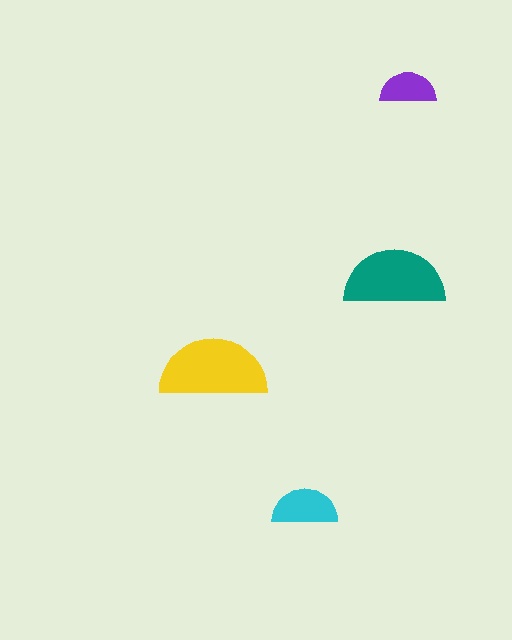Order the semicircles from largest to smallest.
the yellow one, the teal one, the cyan one, the purple one.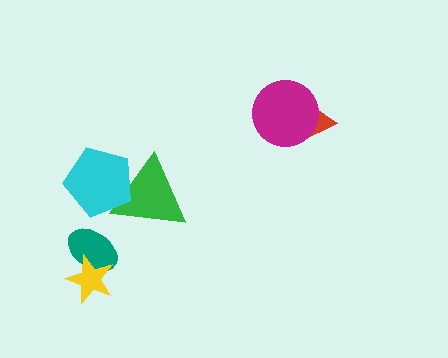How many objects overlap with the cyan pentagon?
1 object overlaps with the cyan pentagon.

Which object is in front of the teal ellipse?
The yellow star is in front of the teal ellipse.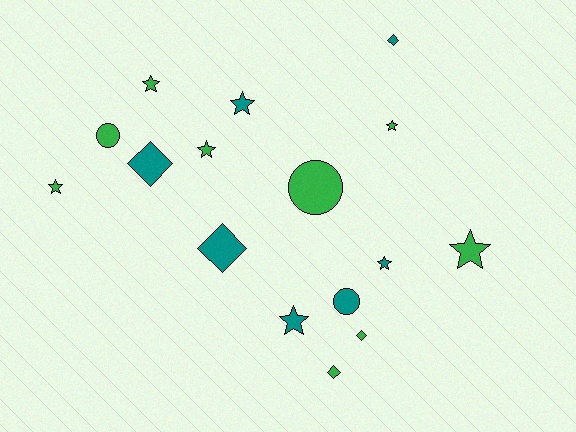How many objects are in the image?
There are 16 objects.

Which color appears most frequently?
Green, with 9 objects.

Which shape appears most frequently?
Star, with 8 objects.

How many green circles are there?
There are 2 green circles.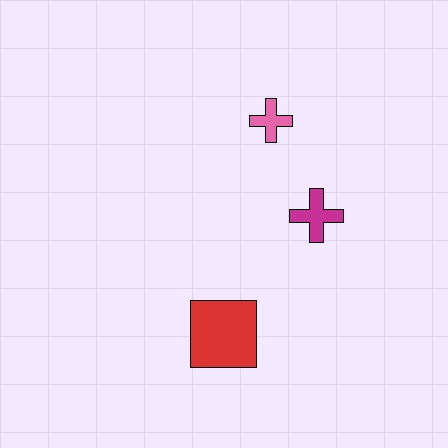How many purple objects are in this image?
There are no purple objects.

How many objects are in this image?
There are 3 objects.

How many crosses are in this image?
There are 2 crosses.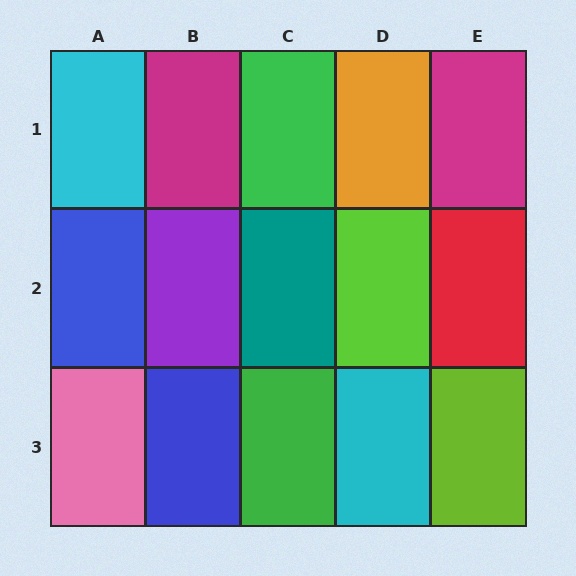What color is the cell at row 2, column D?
Lime.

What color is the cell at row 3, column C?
Green.